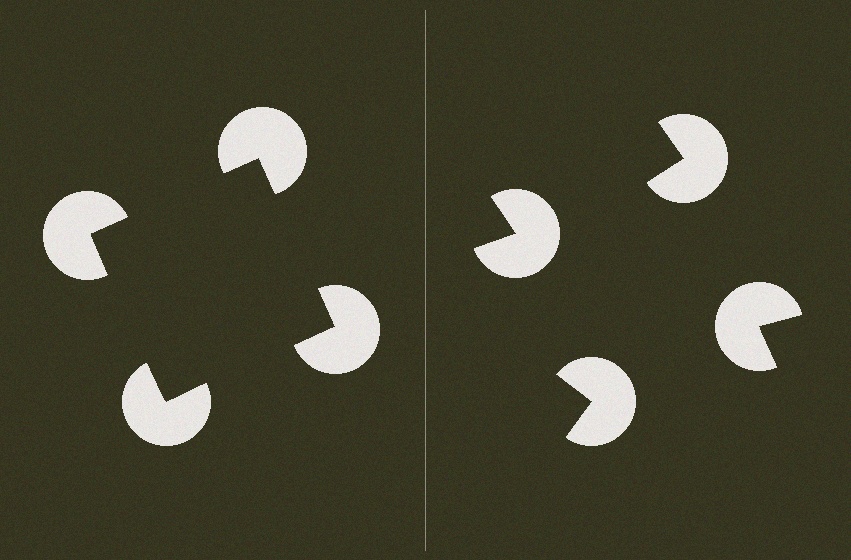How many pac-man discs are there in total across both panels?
8 — 4 on each side.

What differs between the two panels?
The pac-man discs are positioned identically on both sides; only the wedge orientations differ. On the left they align to a square; on the right they are misaligned.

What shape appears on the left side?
An illusory square.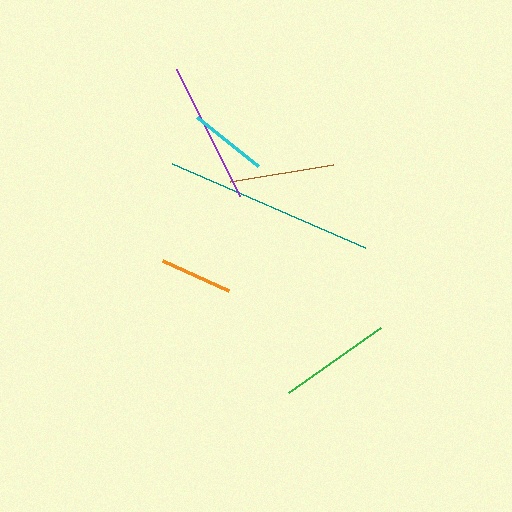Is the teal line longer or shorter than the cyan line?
The teal line is longer than the cyan line.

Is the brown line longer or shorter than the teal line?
The teal line is longer than the brown line.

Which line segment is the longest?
The teal line is the longest at approximately 210 pixels.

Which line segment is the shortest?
The orange line is the shortest at approximately 72 pixels.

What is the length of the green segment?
The green segment is approximately 112 pixels long.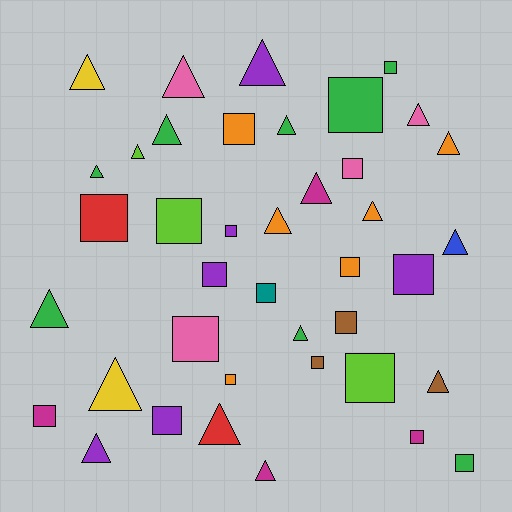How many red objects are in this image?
There are 2 red objects.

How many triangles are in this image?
There are 20 triangles.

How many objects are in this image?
There are 40 objects.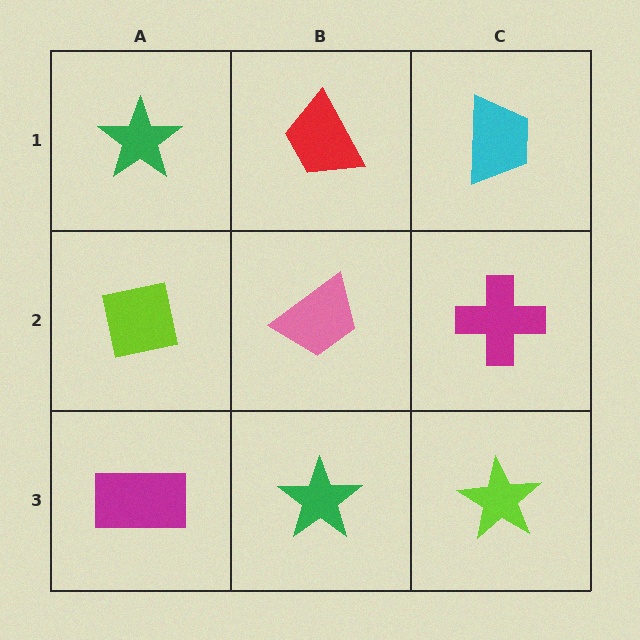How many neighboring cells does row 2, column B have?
4.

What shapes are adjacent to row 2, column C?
A cyan trapezoid (row 1, column C), a lime star (row 3, column C), a pink trapezoid (row 2, column B).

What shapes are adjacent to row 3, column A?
A lime square (row 2, column A), a green star (row 3, column B).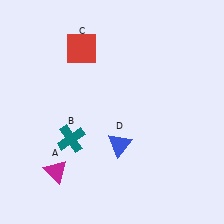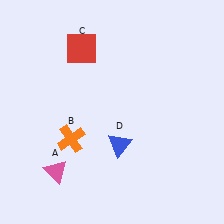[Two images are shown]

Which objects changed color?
A changed from magenta to pink. B changed from teal to orange.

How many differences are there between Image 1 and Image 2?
There are 2 differences between the two images.